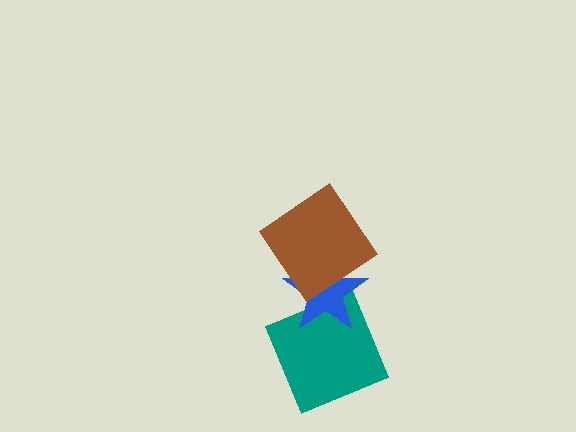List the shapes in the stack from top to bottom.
From top to bottom: the brown diamond, the blue star, the teal square.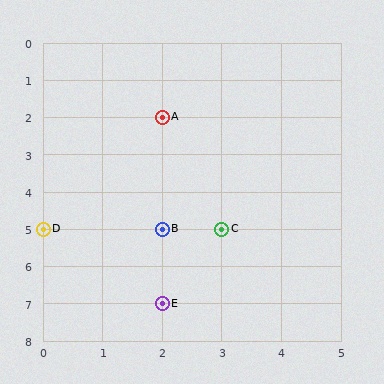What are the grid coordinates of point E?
Point E is at grid coordinates (2, 7).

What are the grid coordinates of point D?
Point D is at grid coordinates (0, 5).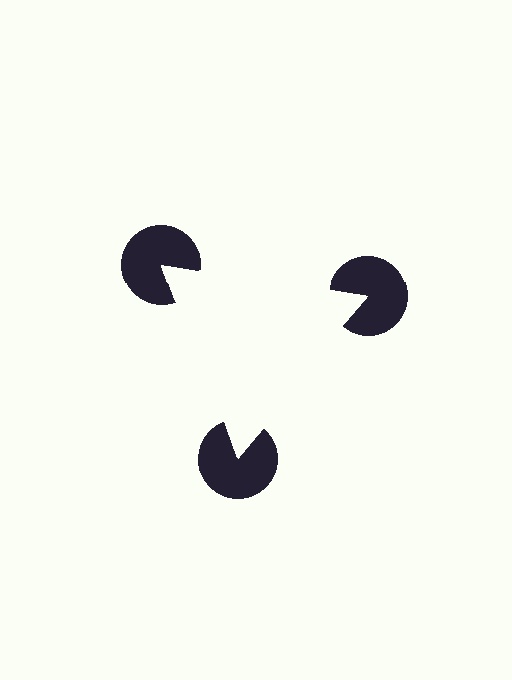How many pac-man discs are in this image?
There are 3 — one at each vertex of the illusory triangle.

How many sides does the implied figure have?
3 sides.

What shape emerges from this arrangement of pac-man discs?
An illusory triangle — its edges are inferred from the aligned wedge cuts in the pac-man discs, not physically drawn.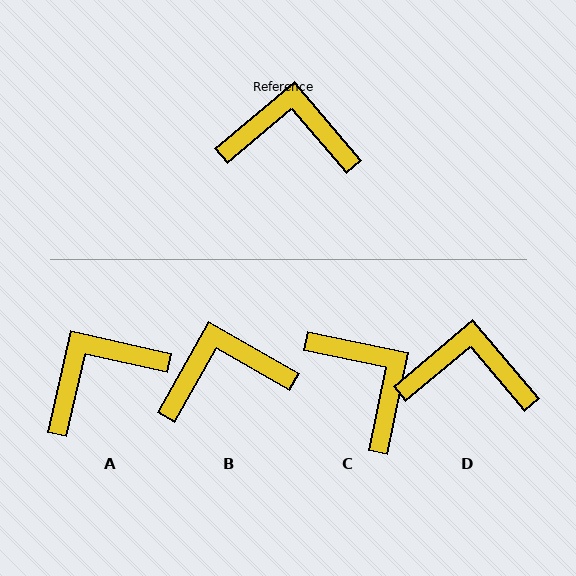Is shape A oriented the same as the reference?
No, it is off by about 37 degrees.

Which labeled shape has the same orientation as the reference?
D.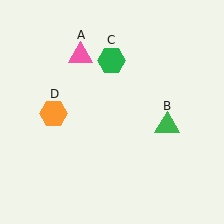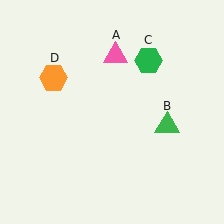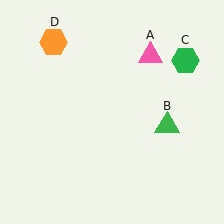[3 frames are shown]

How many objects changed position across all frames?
3 objects changed position: pink triangle (object A), green hexagon (object C), orange hexagon (object D).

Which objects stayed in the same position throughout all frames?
Green triangle (object B) remained stationary.